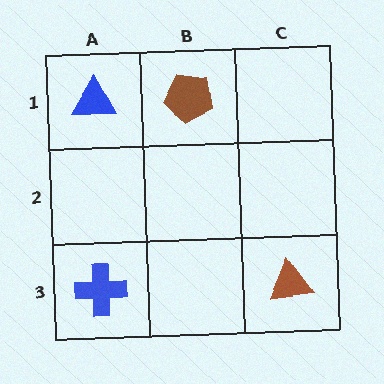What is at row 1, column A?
A blue triangle.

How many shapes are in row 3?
2 shapes.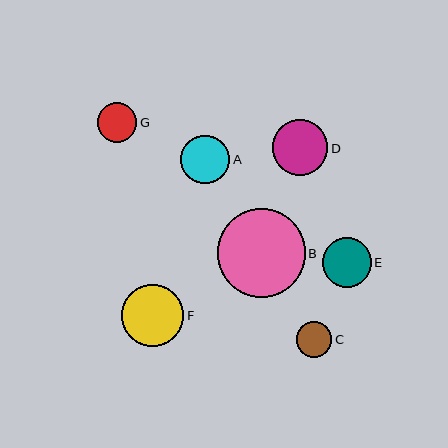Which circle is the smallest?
Circle C is the smallest with a size of approximately 35 pixels.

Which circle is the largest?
Circle B is the largest with a size of approximately 88 pixels.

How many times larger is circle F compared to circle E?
Circle F is approximately 1.3 times the size of circle E.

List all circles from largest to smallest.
From largest to smallest: B, F, D, E, A, G, C.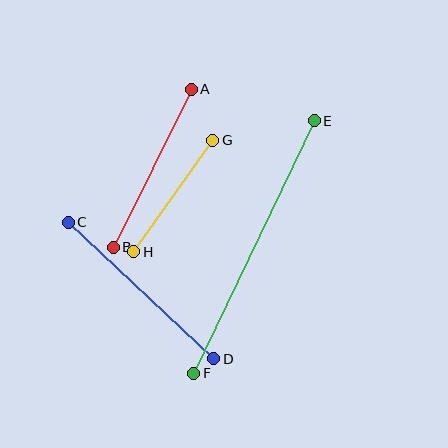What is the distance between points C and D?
The distance is approximately 200 pixels.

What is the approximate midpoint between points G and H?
The midpoint is at approximately (173, 196) pixels.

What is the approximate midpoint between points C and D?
The midpoint is at approximately (141, 290) pixels.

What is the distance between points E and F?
The distance is approximately 280 pixels.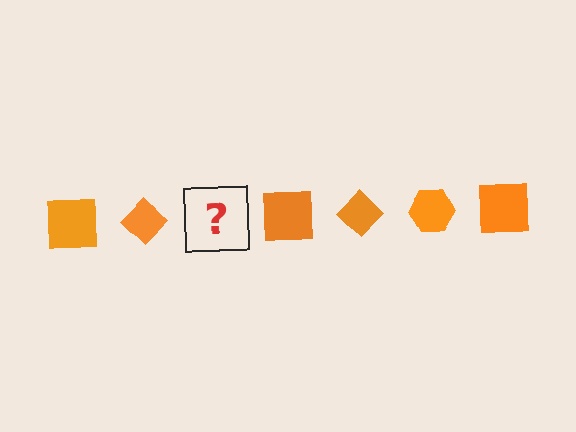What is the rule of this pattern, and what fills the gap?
The rule is that the pattern cycles through square, diamond, hexagon shapes in orange. The gap should be filled with an orange hexagon.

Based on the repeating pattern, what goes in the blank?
The blank should be an orange hexagon.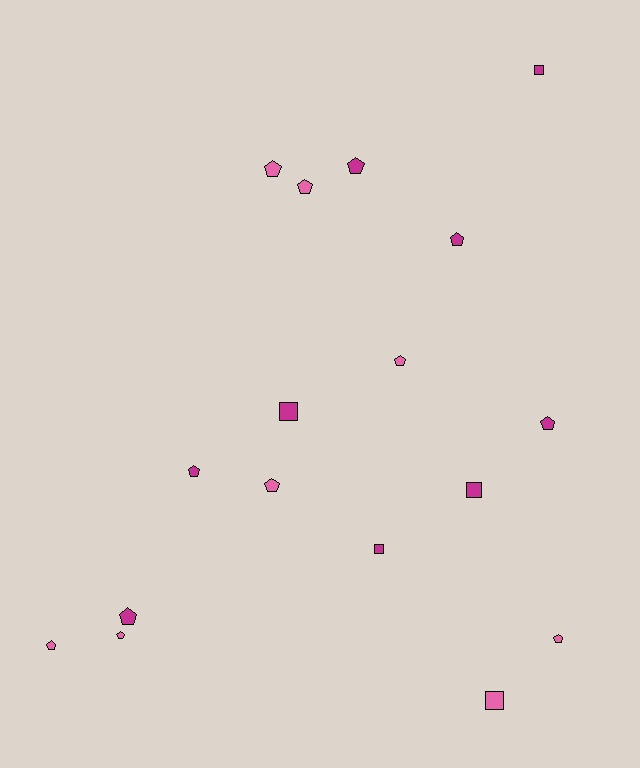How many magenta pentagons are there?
There are 5 magenta pentagons.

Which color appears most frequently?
Magenta, with 9 objects.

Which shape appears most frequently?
Pentagon, with 12 objects.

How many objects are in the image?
There are 17 objects.